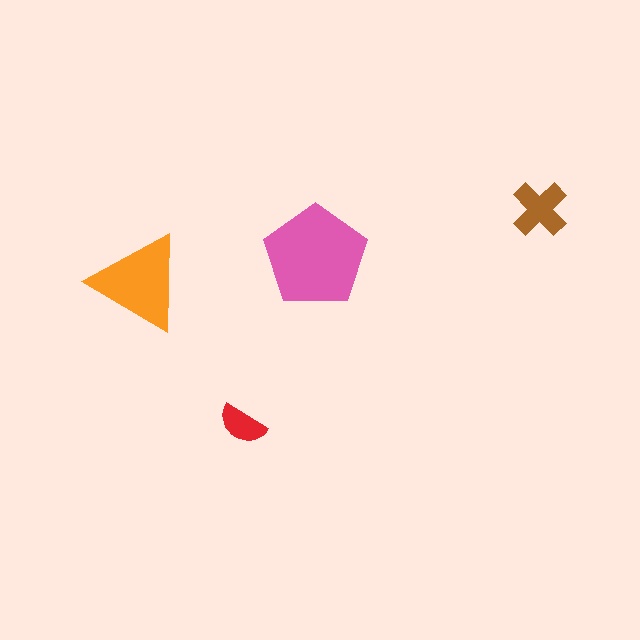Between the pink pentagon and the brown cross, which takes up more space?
The pink pentagon.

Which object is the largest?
The pink pentagon.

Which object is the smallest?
The red semicircle.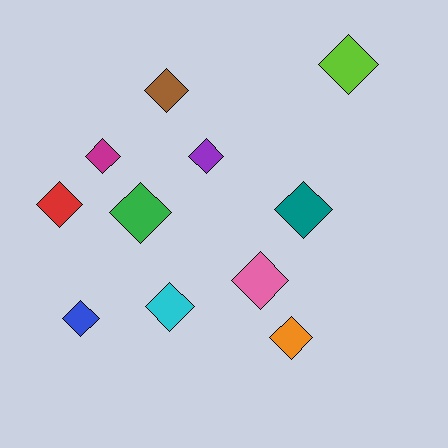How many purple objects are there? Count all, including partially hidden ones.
There is 1 purple object.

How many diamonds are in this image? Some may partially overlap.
There are 11 diamonds.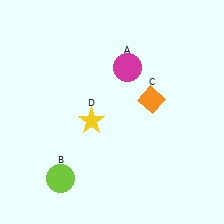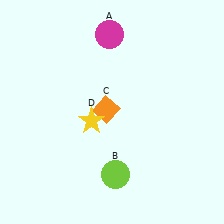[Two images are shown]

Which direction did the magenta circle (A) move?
The magenta circle (A) moved up.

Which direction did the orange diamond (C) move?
The orange diamond (C) moved left.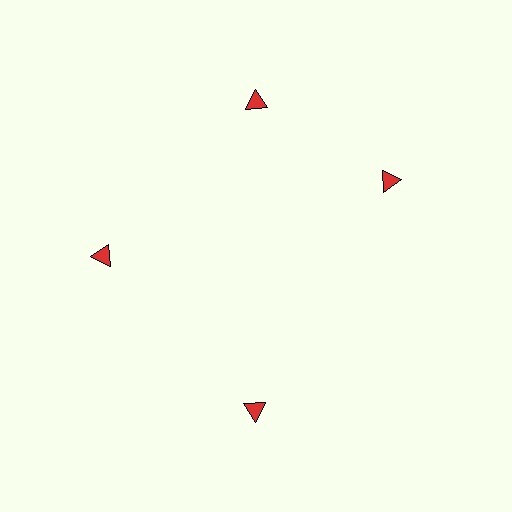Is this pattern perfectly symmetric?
No. The 4 red triangles are arranged in a ring, but one element near the 3 o'clock position is rotated out of alignment along the ring, breaking the 4-fold rotational symmetry.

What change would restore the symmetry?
The symmetry would be restored by rotating it back into even spacing with its neighbors so that all 4 triangles sit at equal angles and equal distance from the center.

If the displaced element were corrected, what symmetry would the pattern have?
It would have 4-fold rotational symmetry — the pattern would map onto itself every 90 degrees.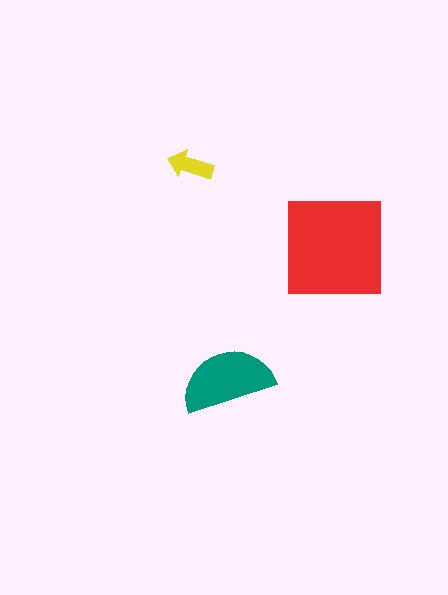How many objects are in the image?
There are 3 objects in the image.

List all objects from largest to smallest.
The red square, the teal semicircle, the yellow arrow.